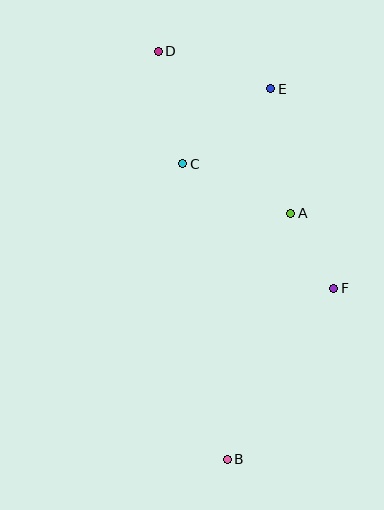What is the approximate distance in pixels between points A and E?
The distance between A and E is approximately 126 pixels.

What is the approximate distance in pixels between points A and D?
The distance between A and D is approximately 209 pixels.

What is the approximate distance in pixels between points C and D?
The distance between C and D is approximately 115 pixels.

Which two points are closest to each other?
Points A and F are closest to each other.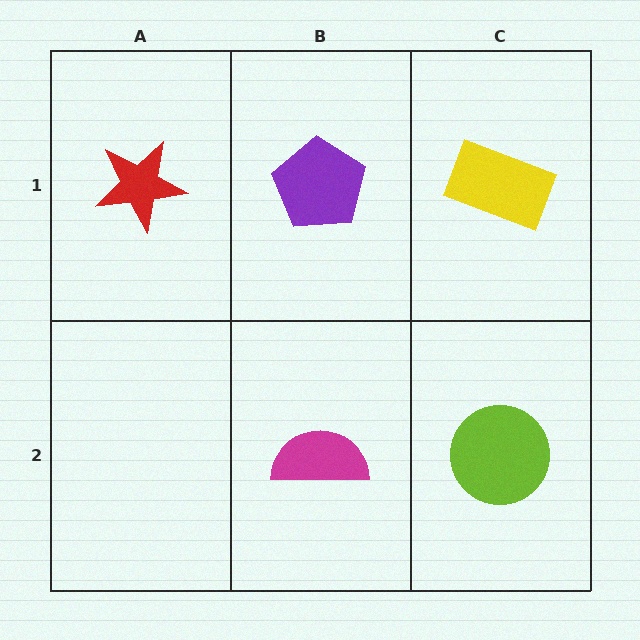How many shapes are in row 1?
3 shapes.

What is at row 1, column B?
A purple pentagon.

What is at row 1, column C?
A yellow rectangle.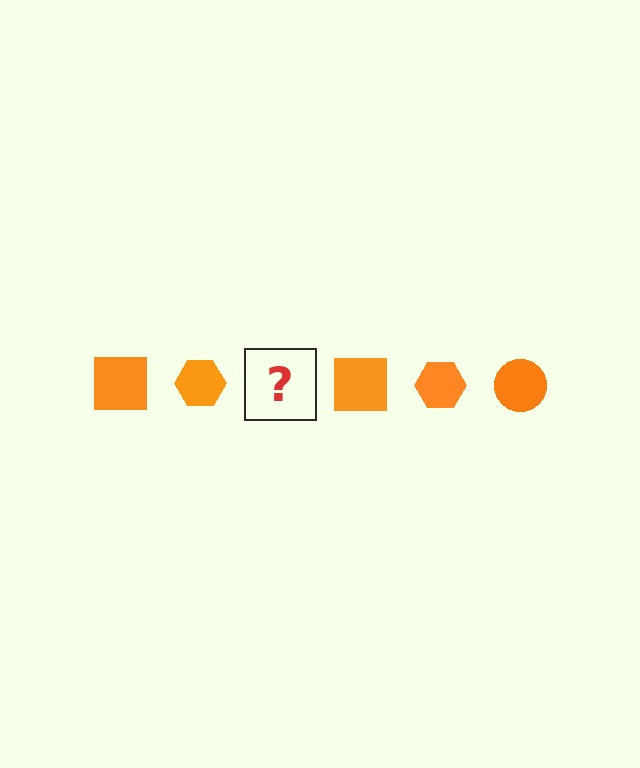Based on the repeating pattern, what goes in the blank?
The blank should be an orange circle.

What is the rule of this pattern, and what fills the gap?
The rule is that the pattern cycles through square, hexagon, circle shapes in orange. The gap should be filled with an orange circle.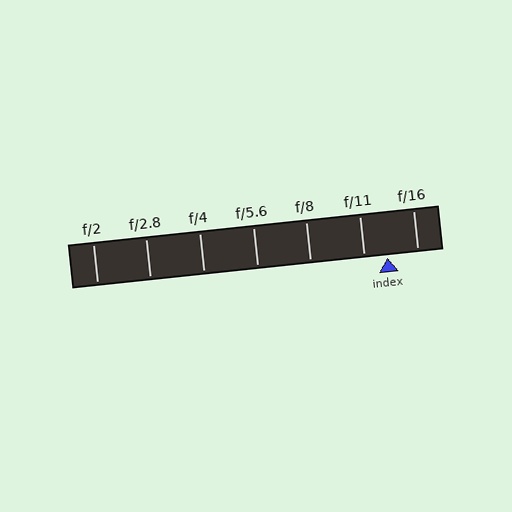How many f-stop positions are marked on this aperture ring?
There are 7 f-stop positions marked.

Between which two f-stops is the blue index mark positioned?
The index mark is between f/11 and f/16.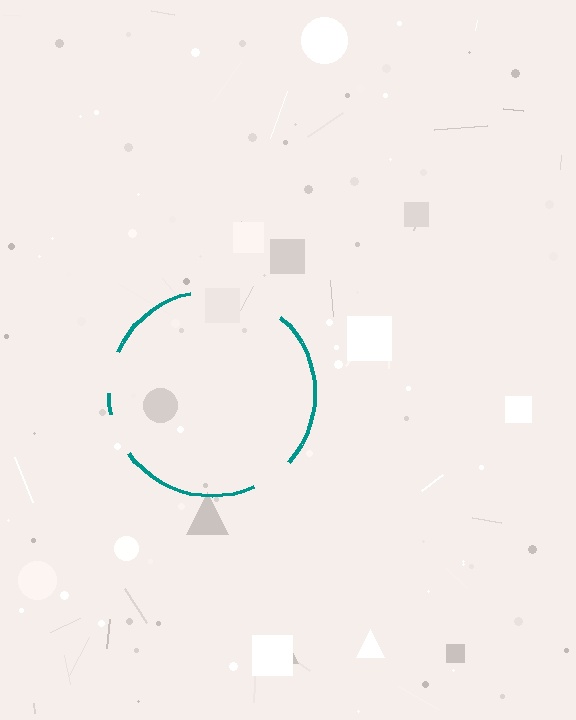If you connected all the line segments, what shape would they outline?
They would outline a circle.